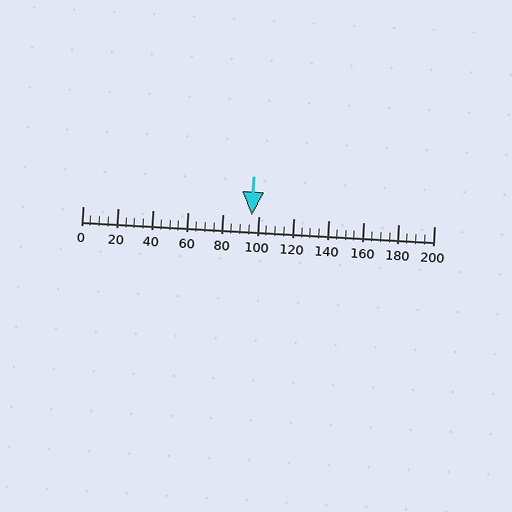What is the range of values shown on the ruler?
The ruler shows values from 0 to 200.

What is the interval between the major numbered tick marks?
The major tick marks are spaced 20 units apart.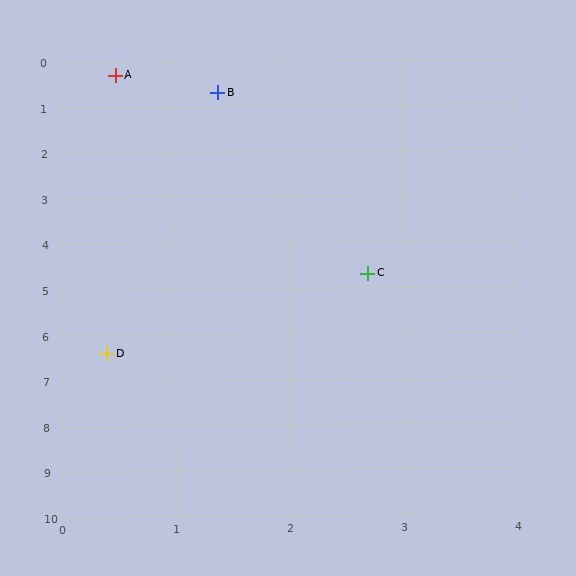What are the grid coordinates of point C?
Point C is at approximately (2.7, 4.7).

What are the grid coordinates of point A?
Point A is at approximately (0.5, 0.3).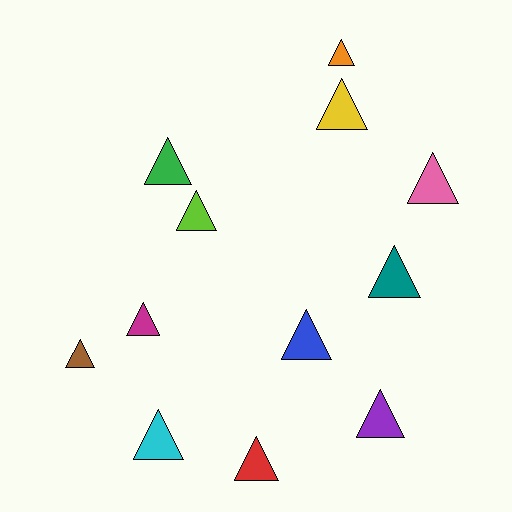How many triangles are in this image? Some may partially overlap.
There are 12 triangles.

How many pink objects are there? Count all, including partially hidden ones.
There is 1 pink object.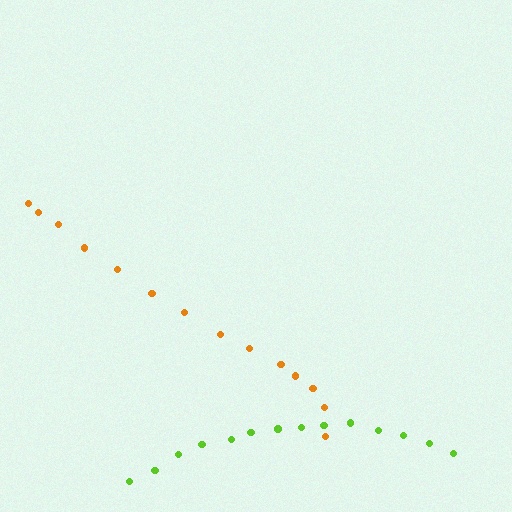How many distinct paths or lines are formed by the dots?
There are 2 distinct paths.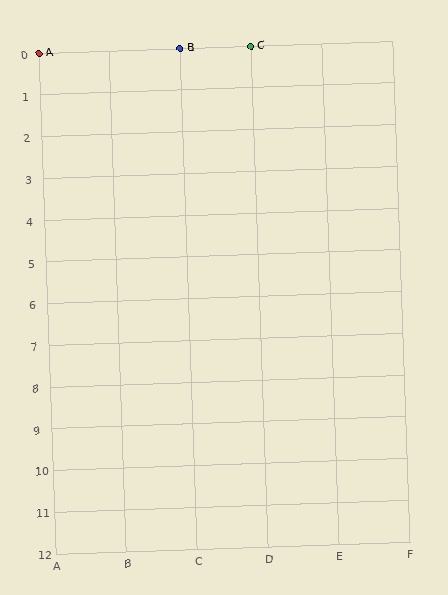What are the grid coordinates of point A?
Point A is at grid coordinates (A, 0).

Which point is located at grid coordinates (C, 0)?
Point B is at (C, 0).